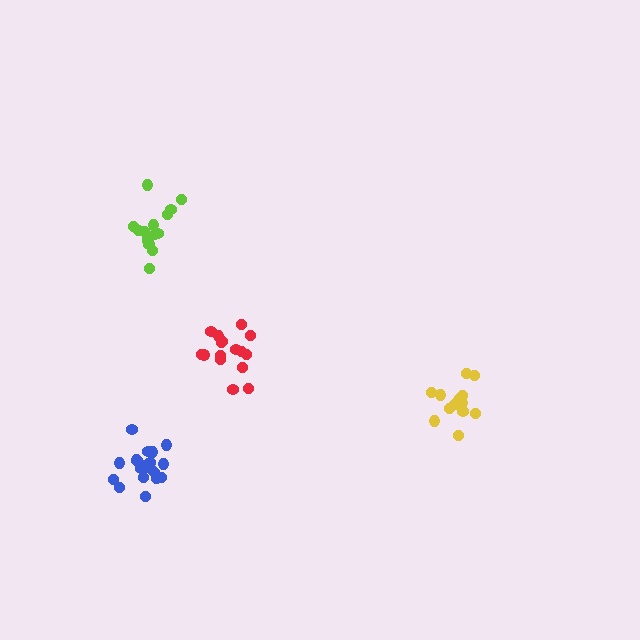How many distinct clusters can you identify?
There are 4 distinct clusters.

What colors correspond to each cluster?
The clusters are colored: lime, yellow, red, blue.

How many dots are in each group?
Group 1: 15 dots, Group 2: 14 dots, Group 3: 16 dots, Group 4: 19 dots (64 total).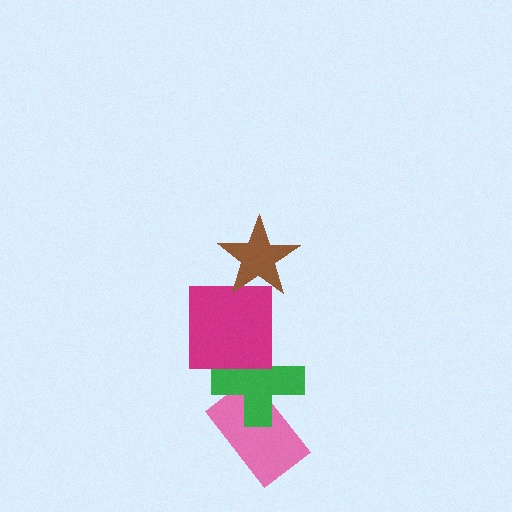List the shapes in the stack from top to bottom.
From top to bottom: the brown star, the magenta square, the green cross, the pink rectangle.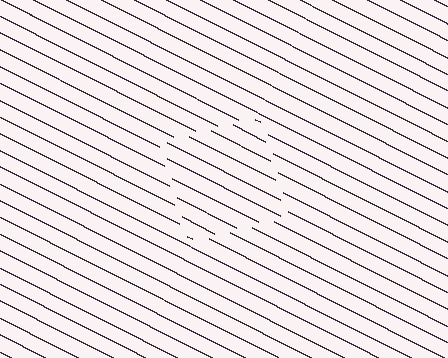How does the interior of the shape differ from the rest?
The interior of the shape contains the same grating, shifted by half a period — the contour is defined by the phase discontinuity where line-ends from the inner and outer gratings abut.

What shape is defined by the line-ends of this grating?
An illusory square. The interior of the shape contains the same grating, shifted by half a period — the contour is defined by the phase discontinuity where line-ends from the inner and outer gratings abut.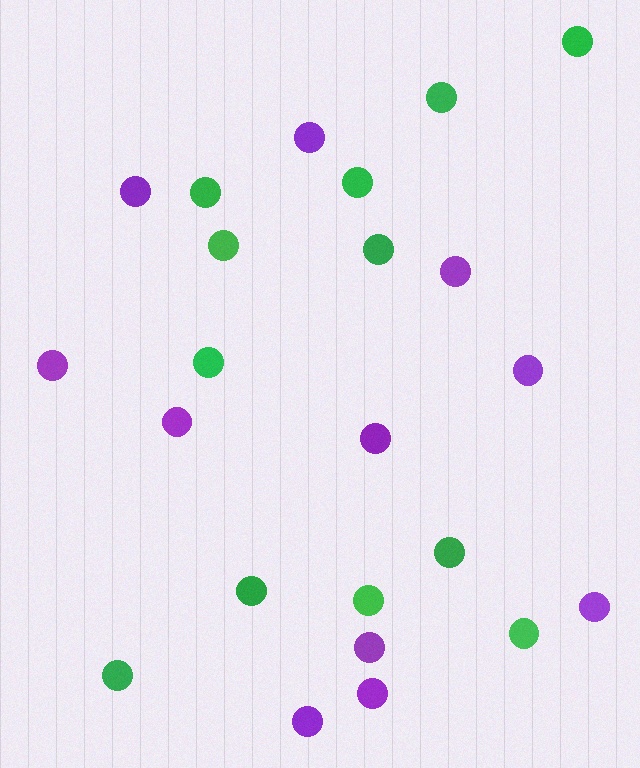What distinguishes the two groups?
There are 2 groups: one group of purple circles (11) and one group of green circles (12).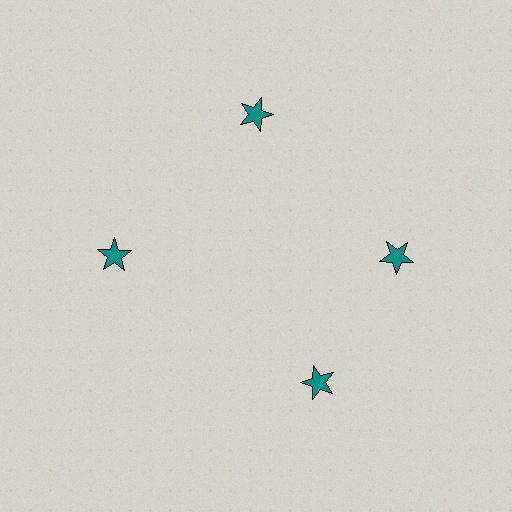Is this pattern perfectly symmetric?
No. The 4 teal stars are arranged in a ring, but one element near the 6 o'clock position is rotated out of alignment along the ring, breaking the 4-fold rotational symmetry.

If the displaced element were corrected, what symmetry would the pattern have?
It would have 4-fold rotational symmetry — the pattern would map onto itself every 90 degrees.